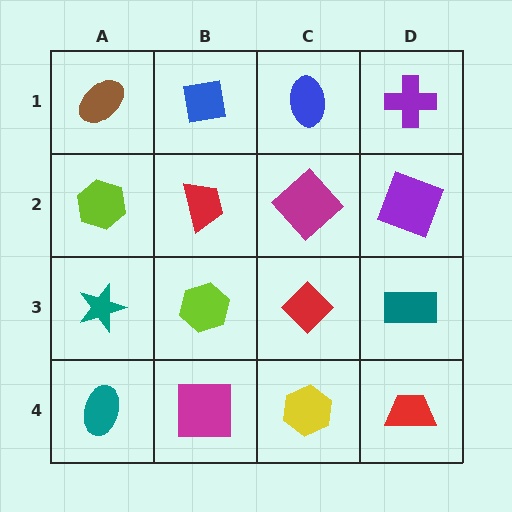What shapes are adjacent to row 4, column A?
A teal star (row 3, column A), a magenta square (row 4, column B).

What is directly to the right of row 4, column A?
A magenta square.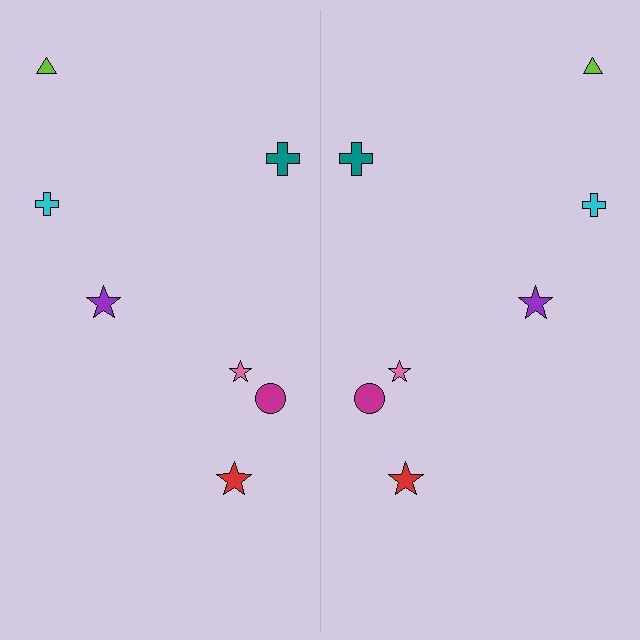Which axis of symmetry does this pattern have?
The pattern has a vertical axis of symmetry running through the center of the image.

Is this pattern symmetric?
Yes, this pattern has bilateral (reflection) symmetry.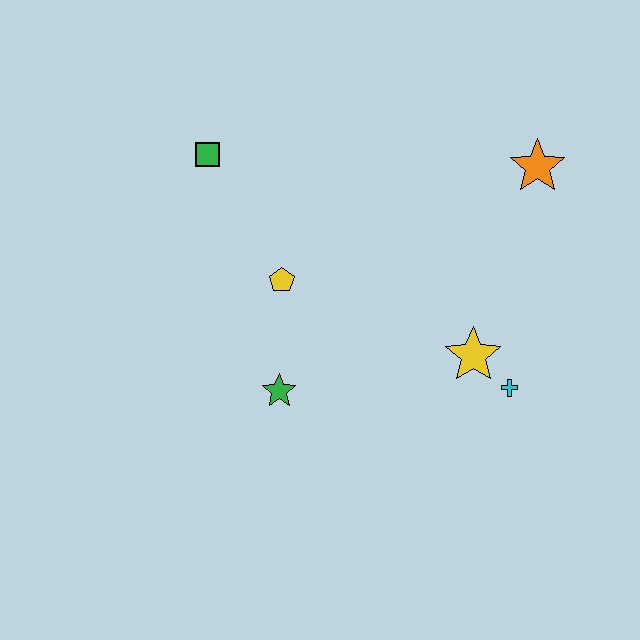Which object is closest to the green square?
The yellow pentagon is closest to the green square.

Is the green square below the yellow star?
No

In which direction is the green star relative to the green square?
The green star is below the green square.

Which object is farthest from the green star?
The orange star is farthest from the green star.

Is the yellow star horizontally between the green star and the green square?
No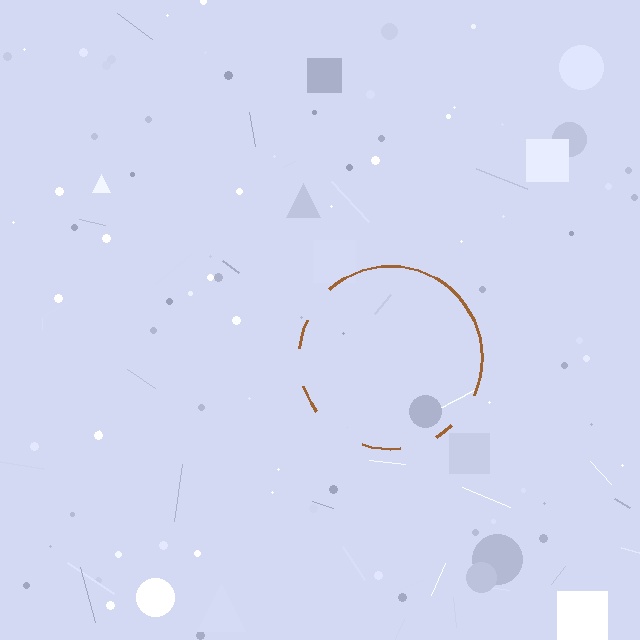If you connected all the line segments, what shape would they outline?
They would outline a circle.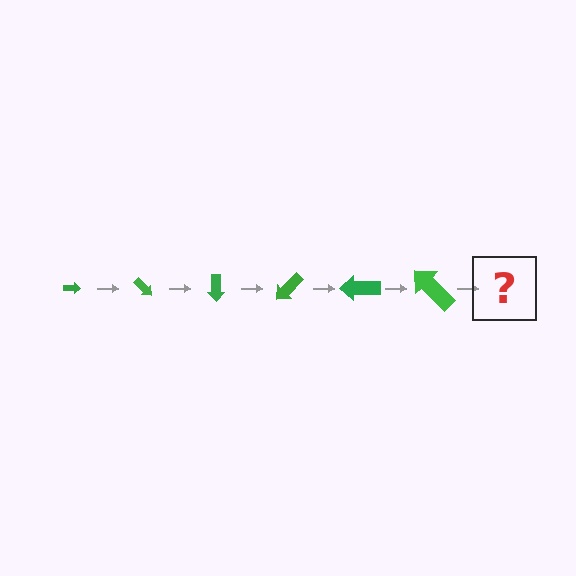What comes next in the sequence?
The next element should be an arrow, larger than the previous one and rotated 270 degrees from the start.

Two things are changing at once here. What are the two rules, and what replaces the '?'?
The two rules are that the arrow grows larger each step and it rotates 45 degrees each step. The '?' should be an arrow, larger than the previous one and rotated 270 degrees from the start.